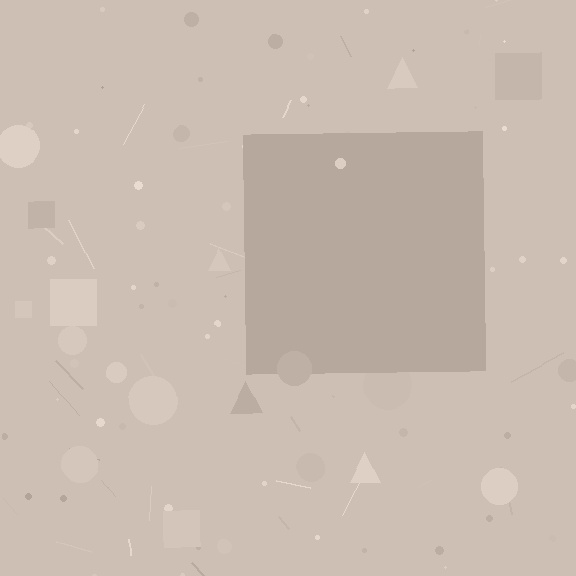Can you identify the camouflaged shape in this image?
The camouflaged shape is a square.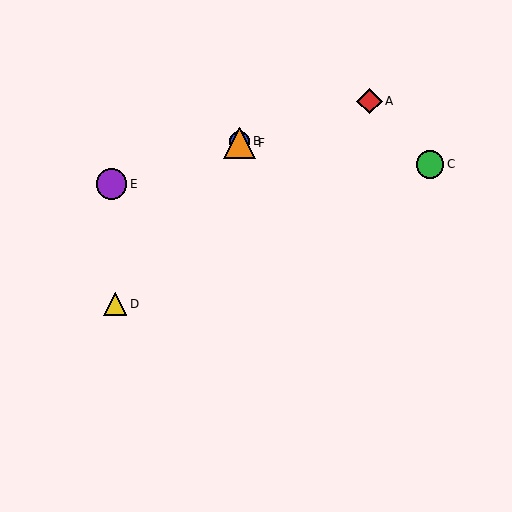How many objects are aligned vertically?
2 objects (B, F) are aligned vertically.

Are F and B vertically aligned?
Yes, both are at x≈239.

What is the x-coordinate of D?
Object D is at x≈115.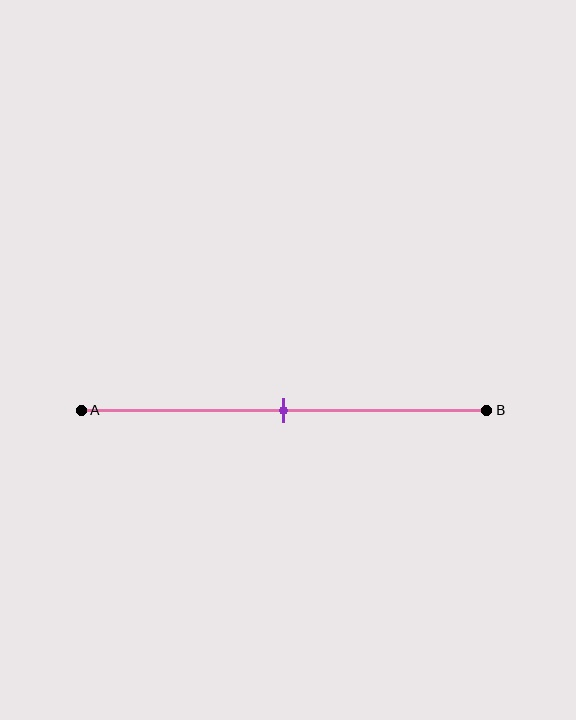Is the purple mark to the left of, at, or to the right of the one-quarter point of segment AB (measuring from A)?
The purple mark is to the right of the one-quarter point of segment AB.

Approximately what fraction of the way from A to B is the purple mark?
The purple mark is approximately 50% of the way from A to B.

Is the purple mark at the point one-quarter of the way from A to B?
No, the mark is at about 50% from A, not at the 25% one-quarter point.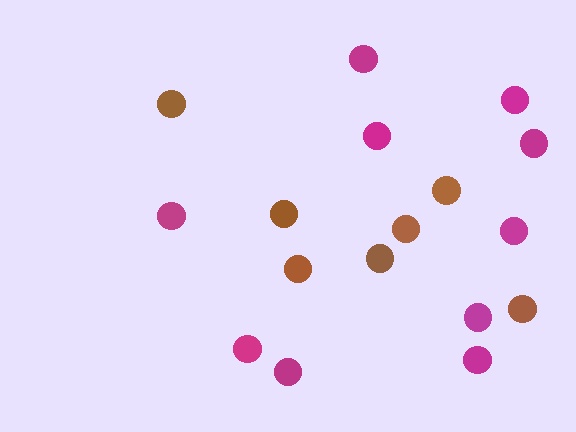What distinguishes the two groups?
There are 2 groups: one group of magenta circles (10) and one group of brown circles (7).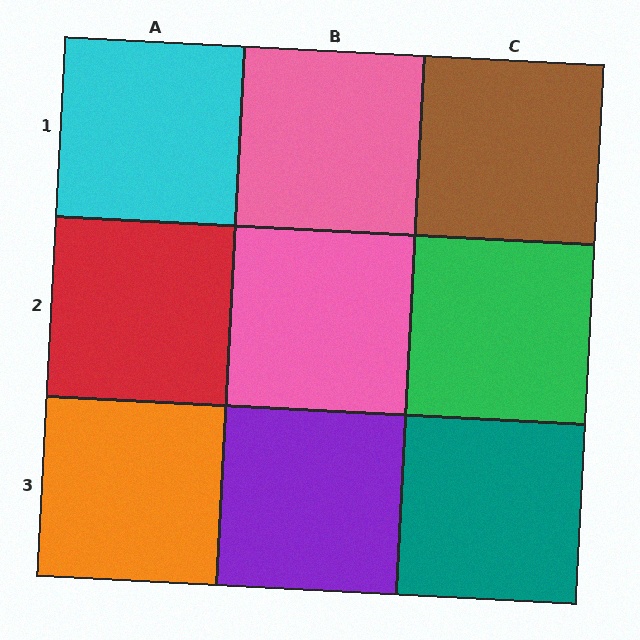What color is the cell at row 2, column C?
Green.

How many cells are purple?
1 cell is purple.